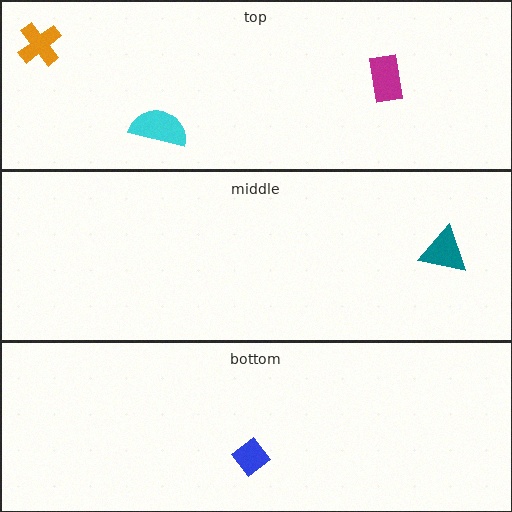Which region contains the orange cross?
The top region.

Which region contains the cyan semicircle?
The top region.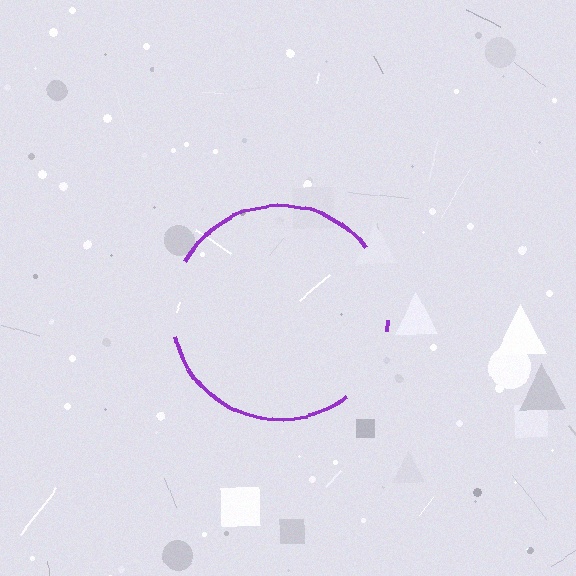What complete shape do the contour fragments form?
The contour fragments form a circle.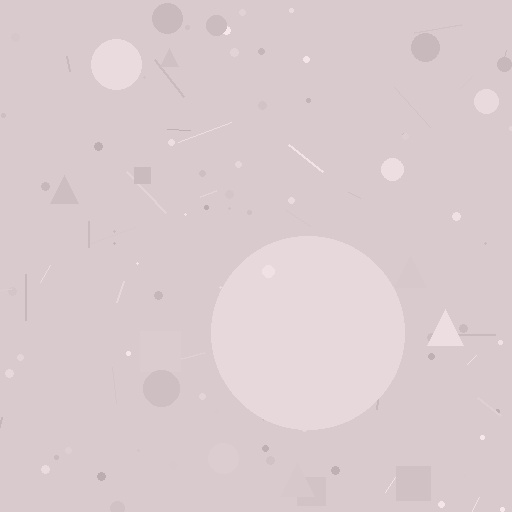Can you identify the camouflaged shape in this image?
The camouflaged shape is a circle.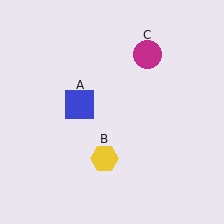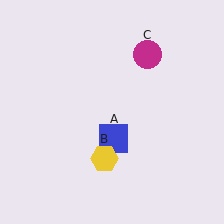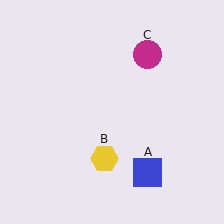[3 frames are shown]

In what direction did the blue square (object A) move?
The blue square (object A) moved down and to the right.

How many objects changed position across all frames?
1 object changed position: blue square (object A).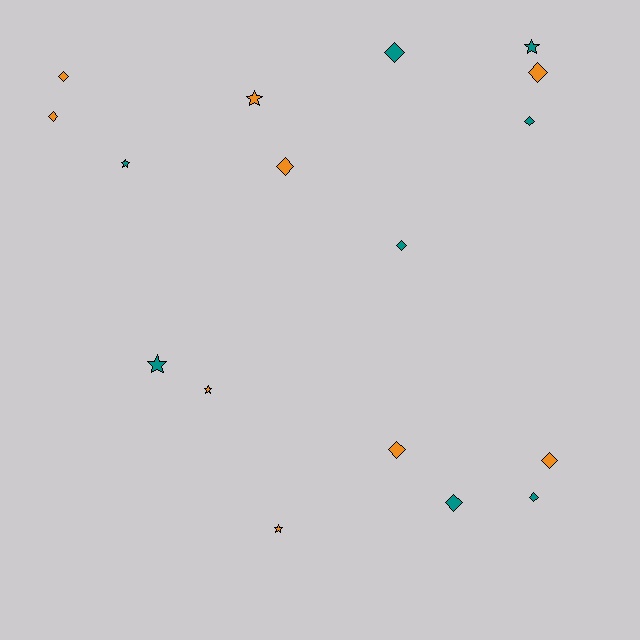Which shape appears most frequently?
Diamond, with 11 objects.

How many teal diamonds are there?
There are 5 teal diamonds.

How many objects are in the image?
There are 17 objects.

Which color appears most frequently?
Orange, with 9 objects.